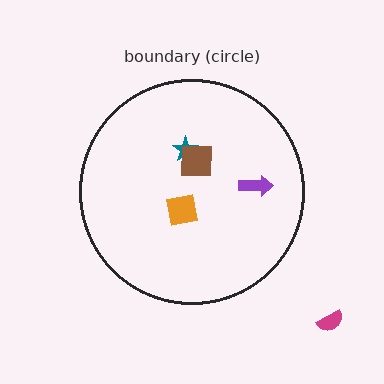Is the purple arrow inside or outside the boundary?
Inside.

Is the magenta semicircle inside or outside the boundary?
Outside.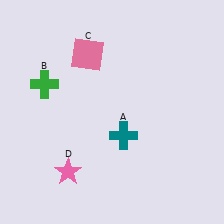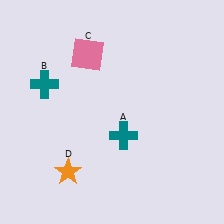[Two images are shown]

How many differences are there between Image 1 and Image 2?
There are 2 differences between the two images.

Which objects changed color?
B changed from green to teal. D changed from pink to orange.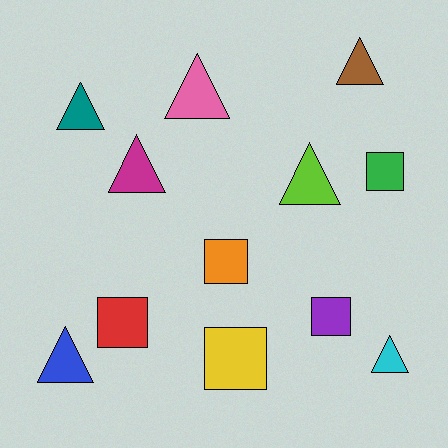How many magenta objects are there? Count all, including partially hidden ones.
There is 1 magenta object.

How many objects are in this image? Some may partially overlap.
There are 12 objects.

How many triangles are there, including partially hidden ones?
There are 7 triangles.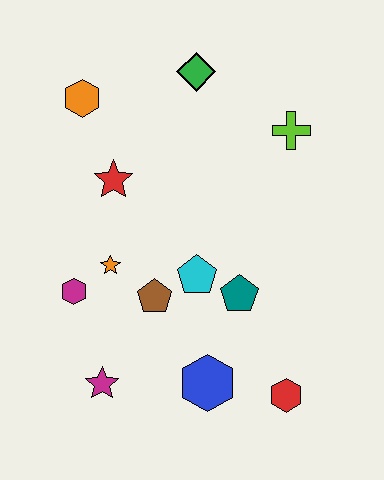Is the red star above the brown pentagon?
Yes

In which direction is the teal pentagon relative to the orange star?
The teal pentagon is to the right of the orange star.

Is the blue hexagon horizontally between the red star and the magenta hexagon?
No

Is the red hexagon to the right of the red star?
Yes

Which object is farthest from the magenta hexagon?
The lime cross is farthest from the magenta hexagon.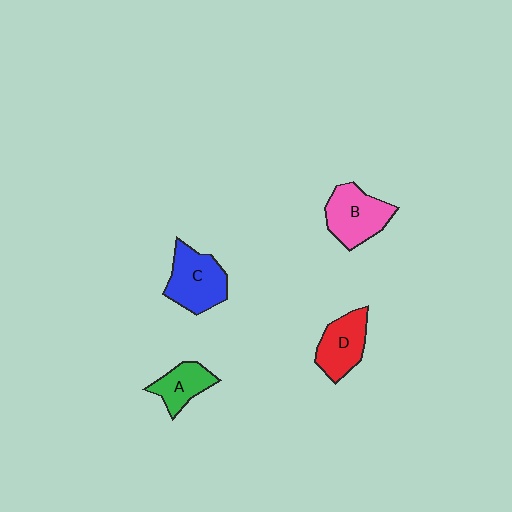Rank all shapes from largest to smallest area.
From largest to smallest: C (blue), B (pink), D (red), A (green).